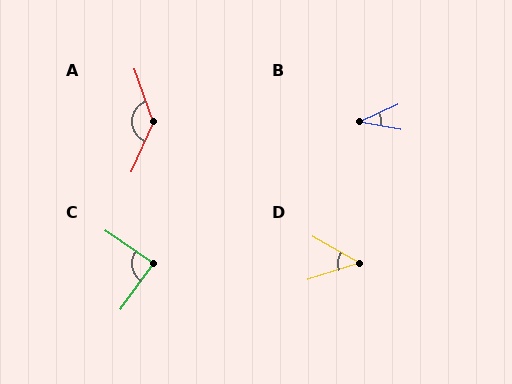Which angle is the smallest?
B, at approximately 34 degrees.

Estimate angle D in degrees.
Approximately 48 degrees.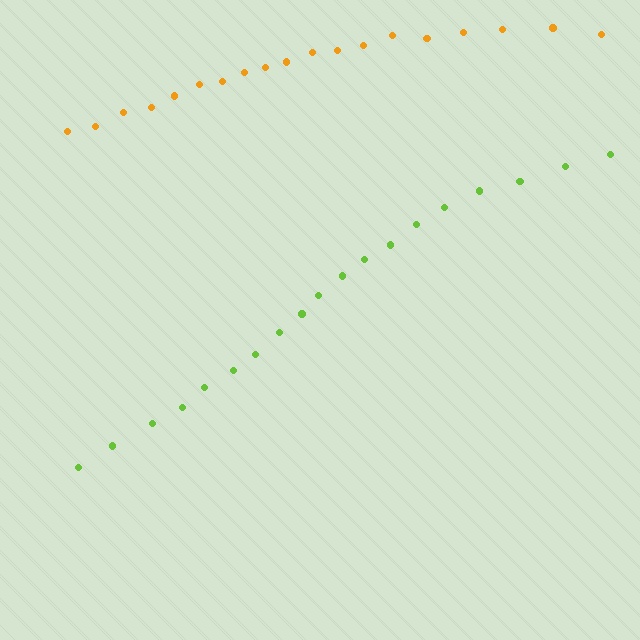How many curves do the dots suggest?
There are 2 distinct paths.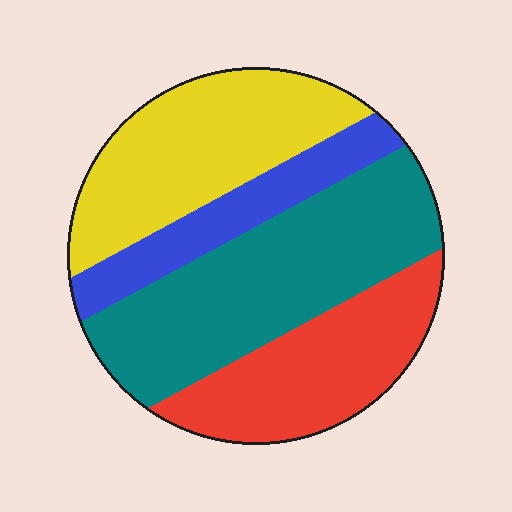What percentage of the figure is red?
Red covers 23% of the figure.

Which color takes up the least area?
Blue, at roughly 15%.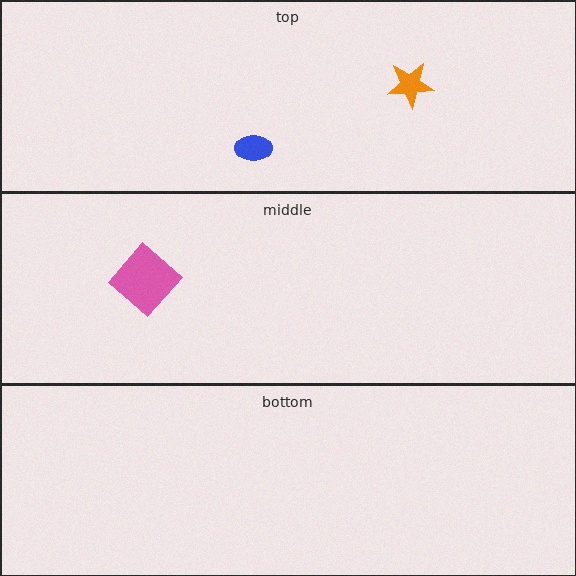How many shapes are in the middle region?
1.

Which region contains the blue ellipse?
The top region.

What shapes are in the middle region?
The pink diamond.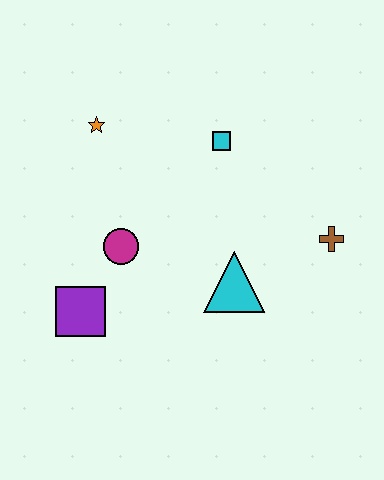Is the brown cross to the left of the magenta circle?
No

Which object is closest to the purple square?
The magenta circle is closest to the purple square.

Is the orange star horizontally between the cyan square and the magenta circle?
No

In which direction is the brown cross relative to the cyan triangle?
The brown cross is to the right of the cyan triangle.